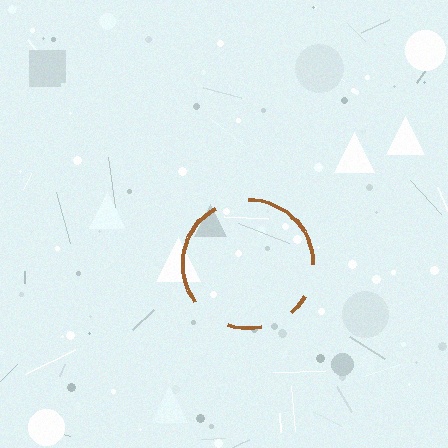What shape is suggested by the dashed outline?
The dashed outline suggests a circle.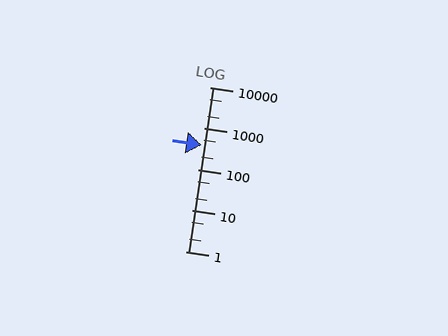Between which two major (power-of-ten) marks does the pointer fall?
The pointer is between 100 and 1000.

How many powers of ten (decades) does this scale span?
The scale spans 4 decades, from 1 to 10000.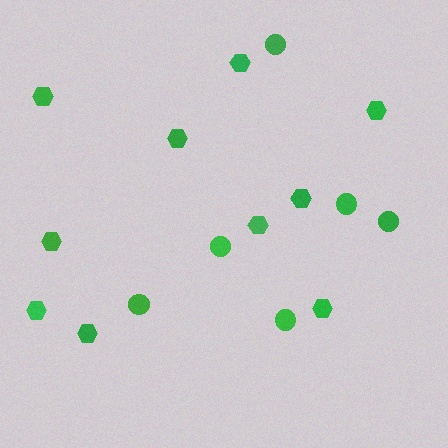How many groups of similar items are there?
There are 2 groups: one group of hexagons (10) and one group of circles (6).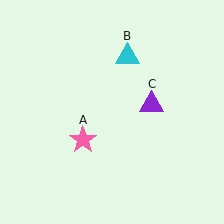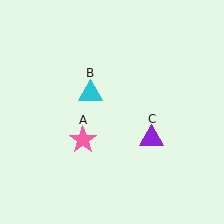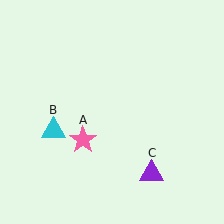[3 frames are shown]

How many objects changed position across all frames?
2 objects changed position: cyan triangle (object B), purple triangle (object C).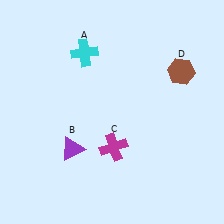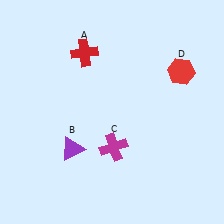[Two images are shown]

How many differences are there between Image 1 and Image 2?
There are 2 differences between the two images.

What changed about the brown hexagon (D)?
In Image 1, D is brown. In Image 2, it changed to red.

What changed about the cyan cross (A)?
In Image 1, A is cyan. In Image 2, it changed to red.